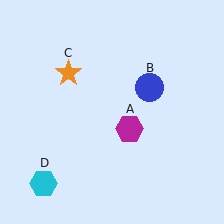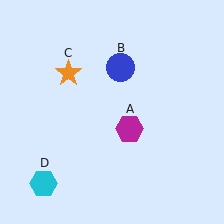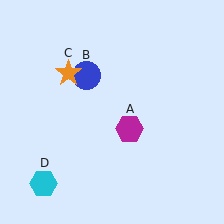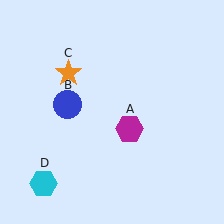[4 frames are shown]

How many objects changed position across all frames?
1 object changed position: blue circle (object B).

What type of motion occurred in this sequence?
The blue circle (object B) rotated counterclockwise around the center of the scene.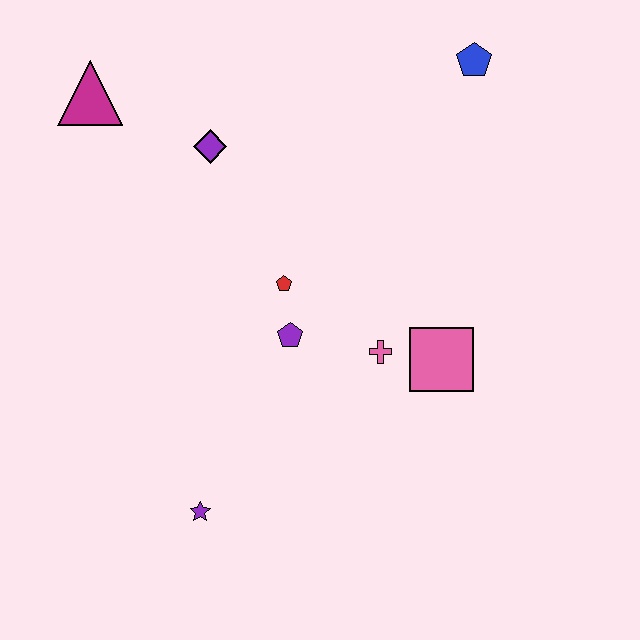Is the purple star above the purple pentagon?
No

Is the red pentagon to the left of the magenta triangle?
No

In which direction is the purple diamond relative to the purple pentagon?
The purple diamond is above the purple pentagon.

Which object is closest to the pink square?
The pink cross is closest to the pink square.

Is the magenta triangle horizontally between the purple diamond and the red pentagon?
No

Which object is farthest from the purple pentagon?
The blue pentagon is farthest from the purple pentagon.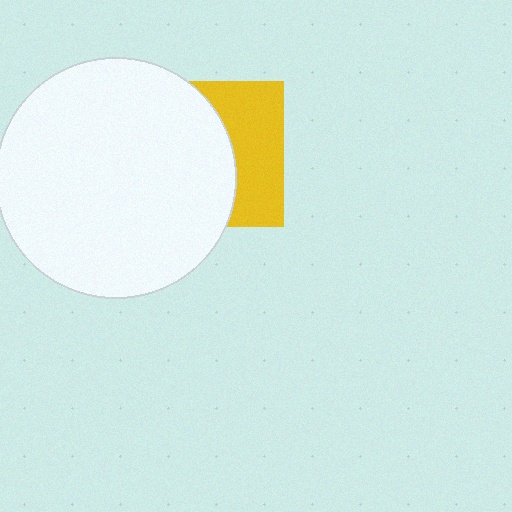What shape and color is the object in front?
The object in front is a white circle.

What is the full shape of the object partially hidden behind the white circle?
The partially hidden object is a yellow square.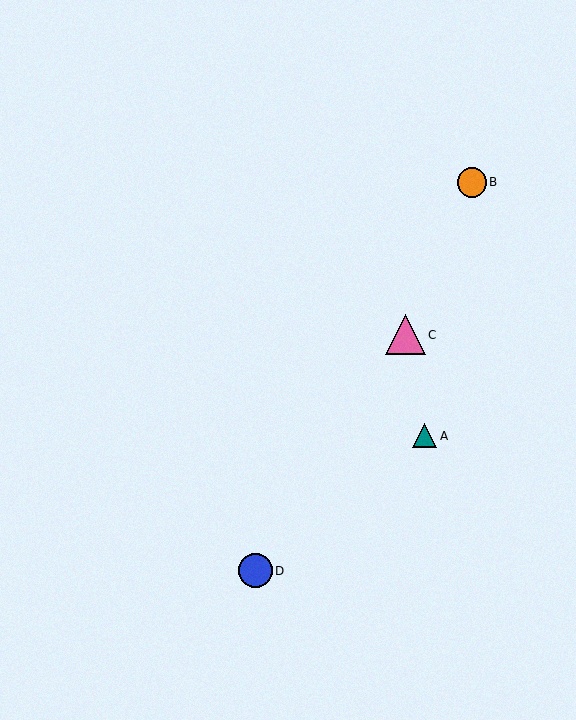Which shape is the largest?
The pink triangle (labeled C) is the largest.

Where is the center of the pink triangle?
The center of the pink triangle is at (405, 335).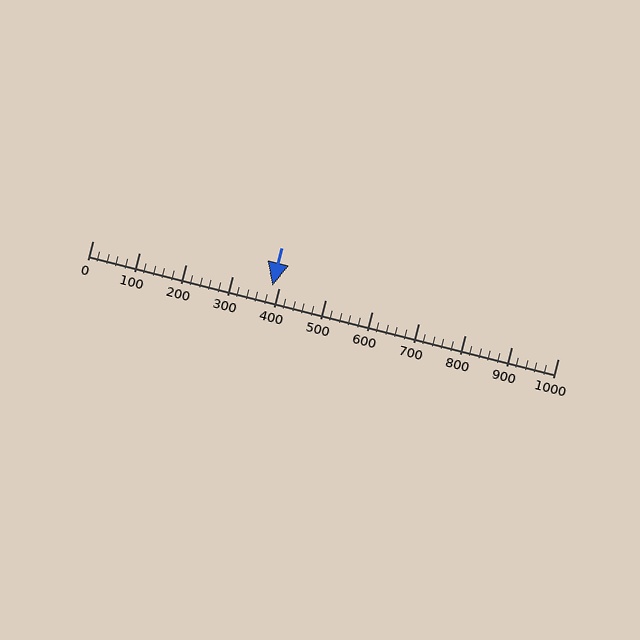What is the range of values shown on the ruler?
The ruler shows values from 0 to 1000.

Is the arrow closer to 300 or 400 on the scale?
The arrow is closer to 400.